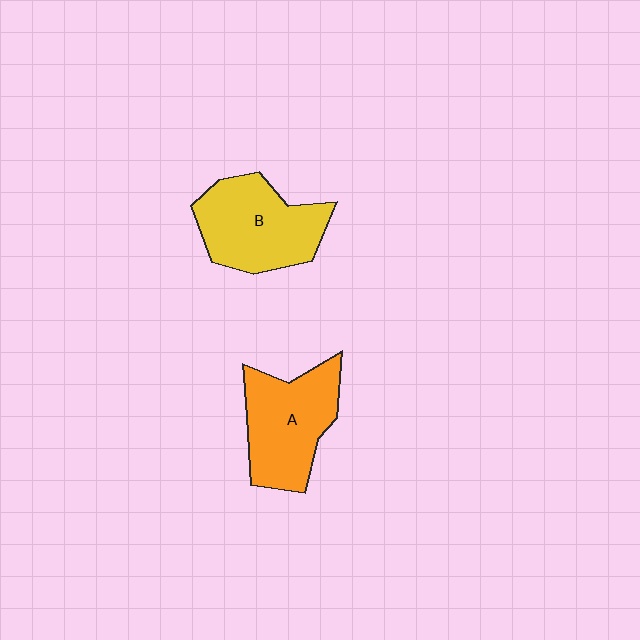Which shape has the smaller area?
Shape A (orange).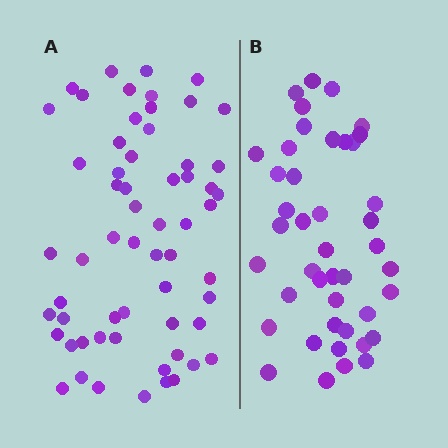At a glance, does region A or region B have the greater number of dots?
Region A (the left region) has more dots.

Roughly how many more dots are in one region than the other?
Region A has approximately 15 more dots than region B.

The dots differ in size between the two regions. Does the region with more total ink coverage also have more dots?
No. Region B has more total ink coverage because its dots are larger, but region A actually contains more individual dots. Total area can be misleading — the number of items is what matters here.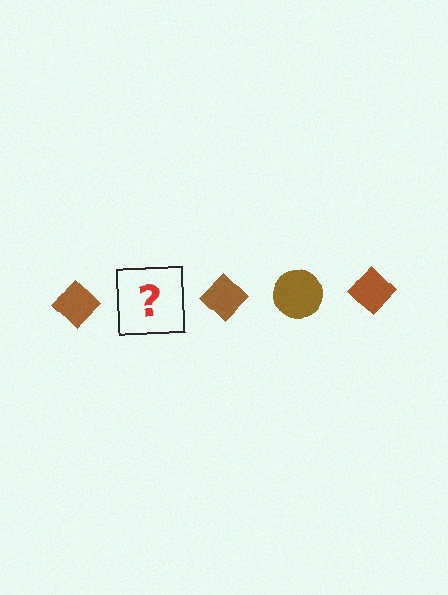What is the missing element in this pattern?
The missing element is a brown circle.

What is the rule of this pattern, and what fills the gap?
The rule is that the pattern cycles through diamond, circle shapes in brown. The gap should be filled with a brown circle.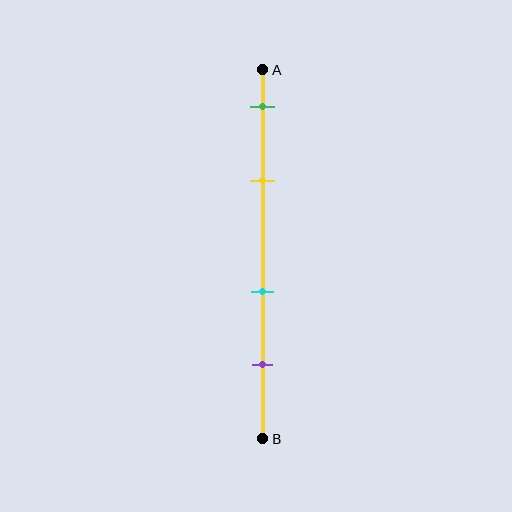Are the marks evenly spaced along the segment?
No, the marks are not evenly spaced.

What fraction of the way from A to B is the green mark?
The green mark is approximately 10% (0.1) of the way from A to B.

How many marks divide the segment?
There are 4 marks dividing the segment.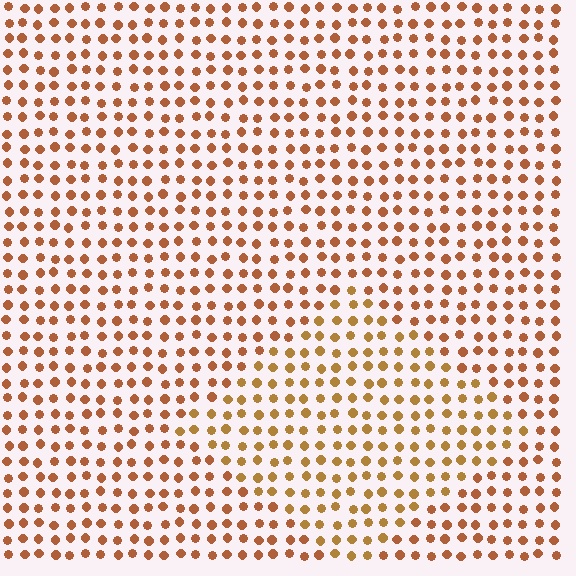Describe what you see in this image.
The image is filled with small brown elements in a uniform arrangement. A diamond-shaped region is visible where the elements are tinted to a slightly different hue, forming a subtle color boundary.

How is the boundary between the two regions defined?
The boundary is defined purely by a slight shift in hue (about 19 degrees). Spacing, size, and orientation are identical on both sides.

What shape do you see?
I see a diamond.